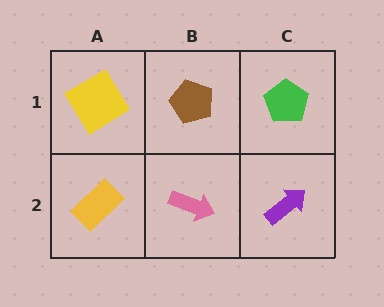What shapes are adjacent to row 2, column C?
A green pentagon (row 1, column C), a pink arrow (row 2, column B).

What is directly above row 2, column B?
A brown pentagon.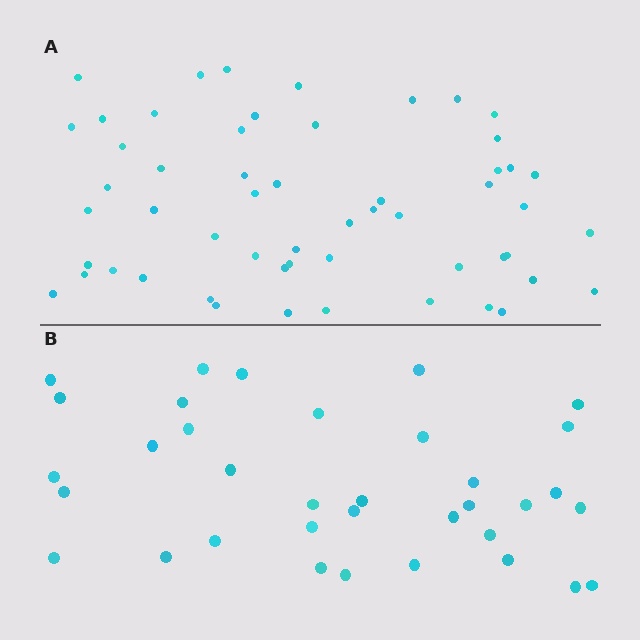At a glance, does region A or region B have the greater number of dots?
Region A (the top region) has more dots.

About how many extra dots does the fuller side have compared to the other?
Region A has approximately 20 more dots than region B.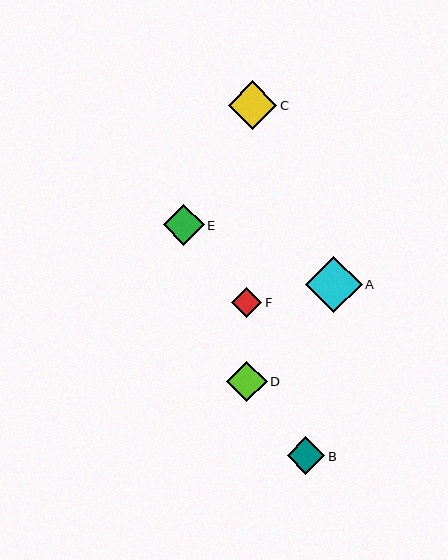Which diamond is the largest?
Diamond A is the largest with a size of approximately 57 pixels.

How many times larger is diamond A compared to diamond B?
Diamond A is approximately 1.5 times the size of diamond B.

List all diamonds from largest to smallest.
From largest to smallest: A, C, E, D, B, F.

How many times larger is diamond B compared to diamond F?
Diamond B is approximately 1.2 times the size of diamond F.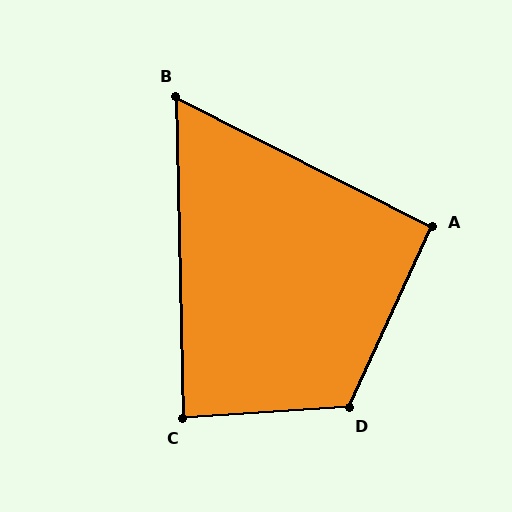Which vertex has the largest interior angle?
D, at approximately 118 degrees.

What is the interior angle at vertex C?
Approximately 88 degrees (approximately right).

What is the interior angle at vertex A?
Approximately 92 degrees (approximately right).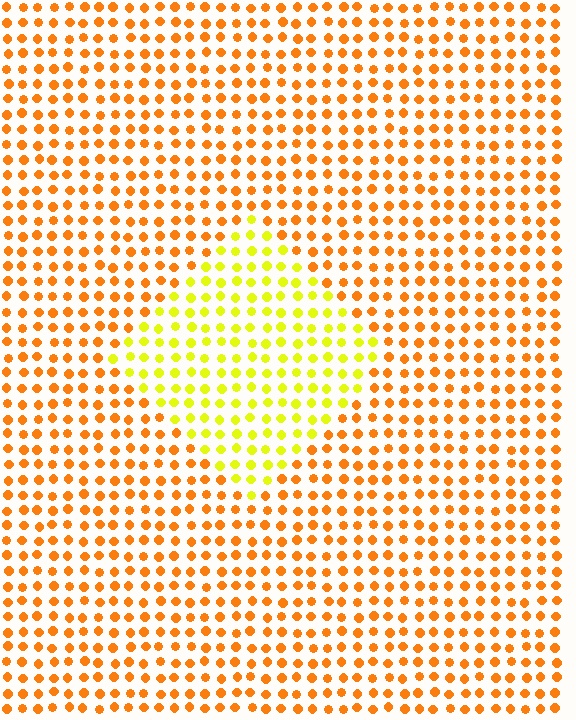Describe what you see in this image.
The image is filled with small orange elements in a uniform arrangement. A diamond-shaped region is visible where the elements are tinted to a slightly different hue, forming a subtle color boundary.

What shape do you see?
I see a diamond.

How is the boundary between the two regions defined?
The boundary is defined purely by a slight shift in hue (about 38 degrees). Spacing, size, and orientation are identical on both sides.